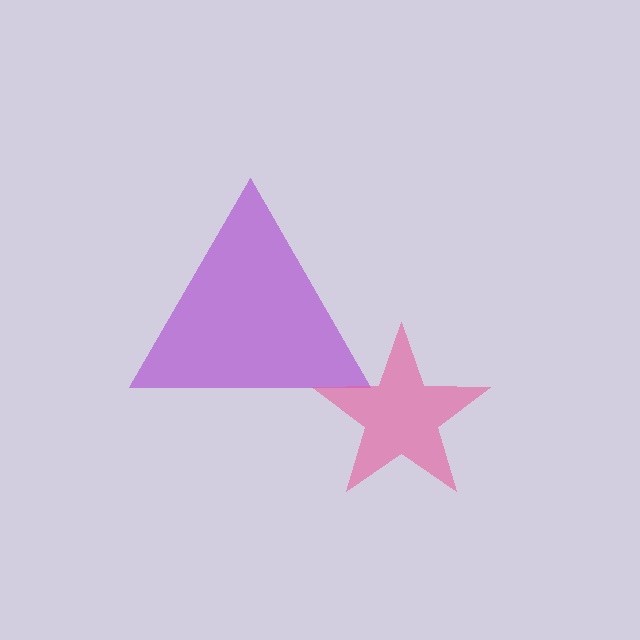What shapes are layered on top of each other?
The layered shapes are: a purple triangle, a pink star.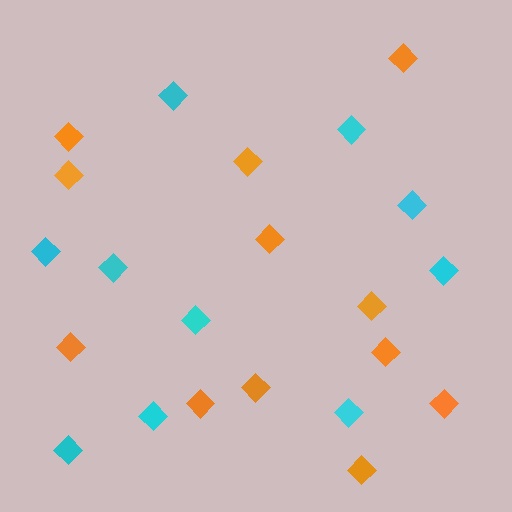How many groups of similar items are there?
There are 2 groups: one group of cyan diamonds (10) and one group of orange diamonds (12).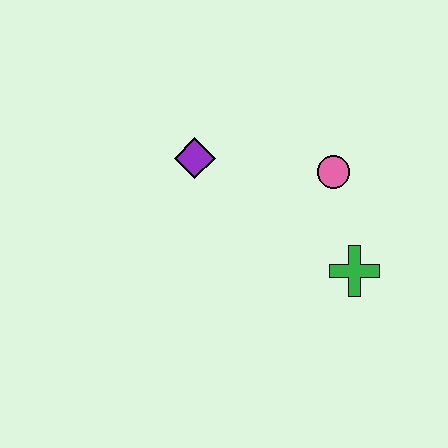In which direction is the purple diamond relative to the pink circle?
The purple diamond is to the left of the pink circle.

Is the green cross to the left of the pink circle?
No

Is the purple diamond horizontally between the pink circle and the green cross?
No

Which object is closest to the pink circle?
The green cross is closest to the pink circle.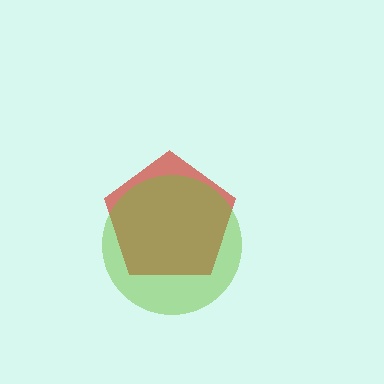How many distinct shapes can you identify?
There are 2 distinct shapes: a red pentagon, a lime circle.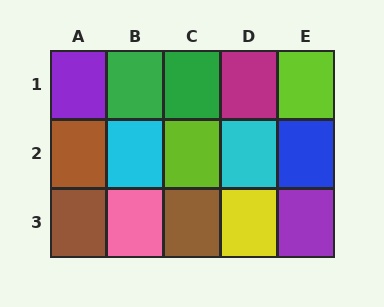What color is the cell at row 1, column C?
Green.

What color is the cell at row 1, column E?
Lime.